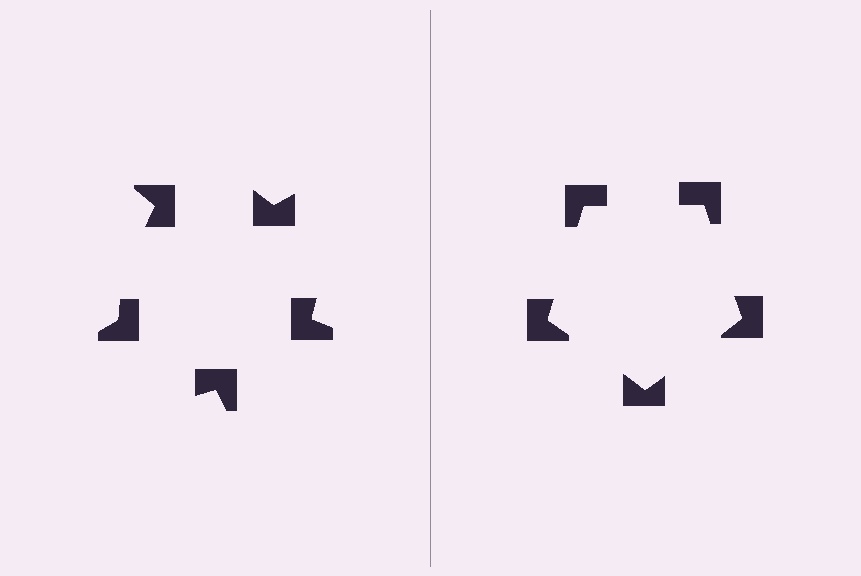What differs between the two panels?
The notched squares are positioned identically on both sides; only the wedge orientations differ. On the right they align to a pentagon; on the left they are misaligned.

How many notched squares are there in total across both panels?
10 — 5 on each side.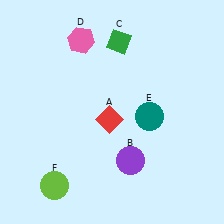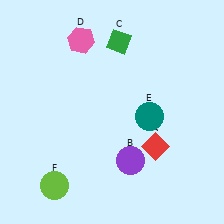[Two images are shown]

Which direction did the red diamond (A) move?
The red diamond (A) moved right.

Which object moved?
The red diamond (A) moved right.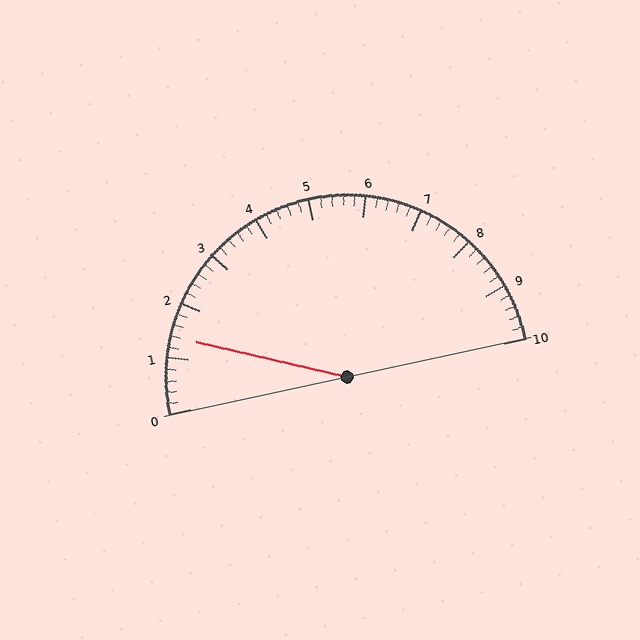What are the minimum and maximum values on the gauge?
The gauge ranges from 0 to 10.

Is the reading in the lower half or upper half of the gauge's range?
The reading is in the lower half of the range (0 to 10).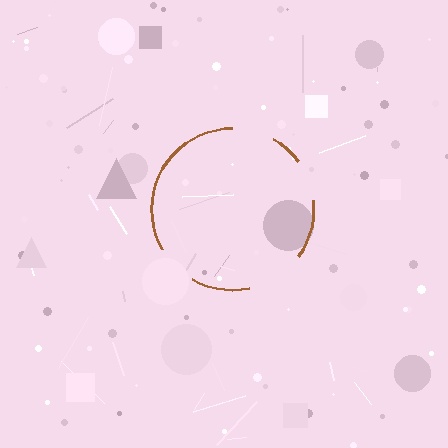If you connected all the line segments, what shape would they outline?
They would outline a circle.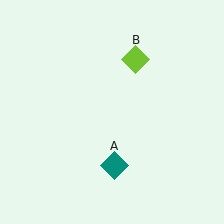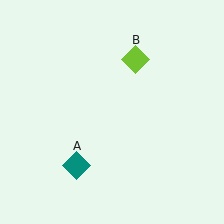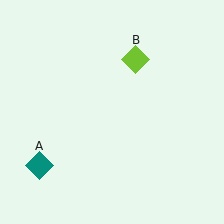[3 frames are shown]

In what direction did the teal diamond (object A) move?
The teal diamond (object A) moved left.